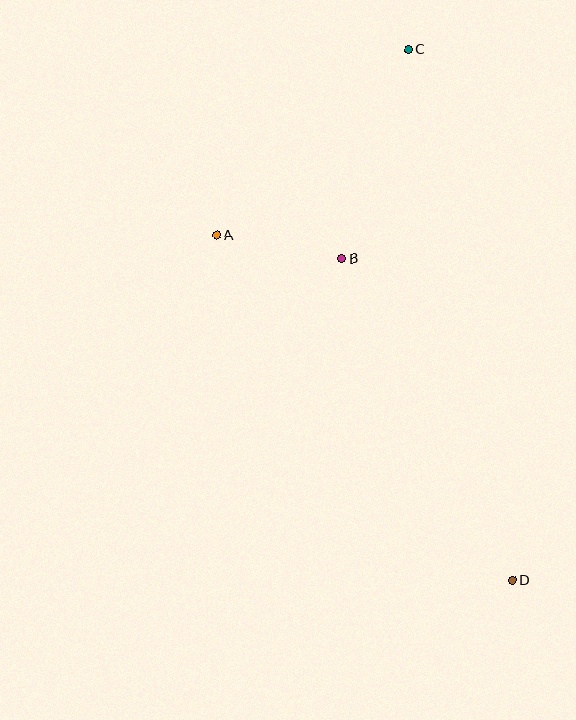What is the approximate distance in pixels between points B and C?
The distance between B and C is approximately 219 pixels.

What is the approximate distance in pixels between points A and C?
The distance between A and C is approximately 267 pixels.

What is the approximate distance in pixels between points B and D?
The distance between B and D is approximately 364 pixels.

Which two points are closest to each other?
Points A and B are closest to each other.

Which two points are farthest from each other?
Points C and D are farthest from each other.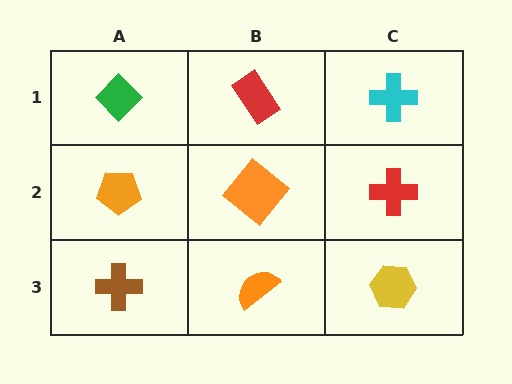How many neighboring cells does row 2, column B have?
4.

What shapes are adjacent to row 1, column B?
An orange diamond (row 2, column B), a green diamond (row 1, column A), a cyan cross (row 1, column C).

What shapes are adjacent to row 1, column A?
An orange pentagon (row 2, column A), a red rectangle (row 1, column B).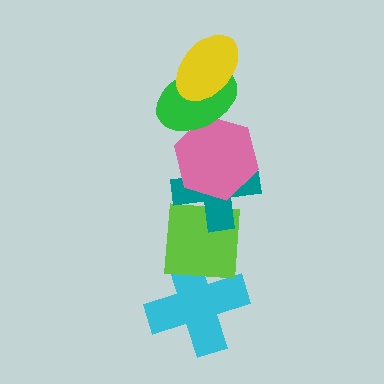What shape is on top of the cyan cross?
The lime square is on top of the cyan cross.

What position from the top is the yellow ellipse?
The yellow ellipse is 1st from the top.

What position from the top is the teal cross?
The teal cross is 4th from the top.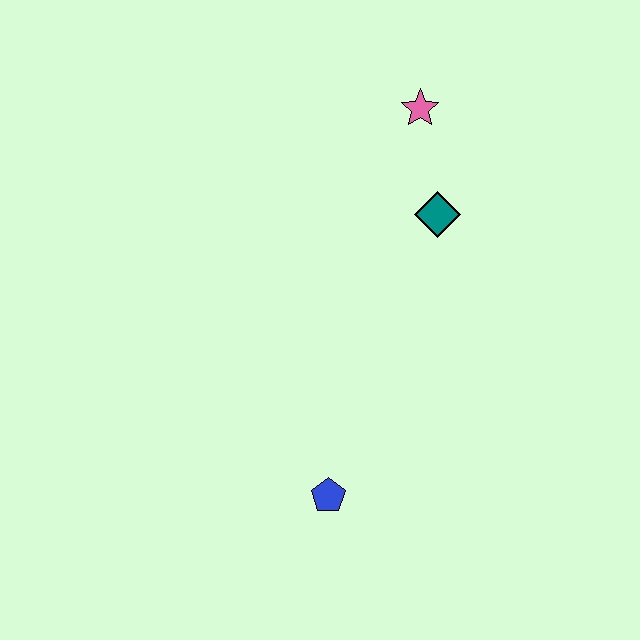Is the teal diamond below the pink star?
Yes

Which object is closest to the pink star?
The teal diamond is closest to the pink star.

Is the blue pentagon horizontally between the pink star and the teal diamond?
No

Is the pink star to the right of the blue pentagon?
Yes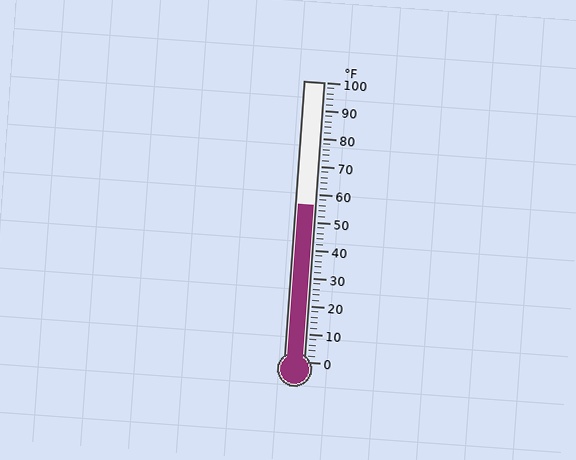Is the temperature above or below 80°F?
The temperature is below 80°F.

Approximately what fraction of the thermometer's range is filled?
The thermometer is filled to approximately 55% of its range.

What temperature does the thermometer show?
The thermometer shows approximately 56°F.